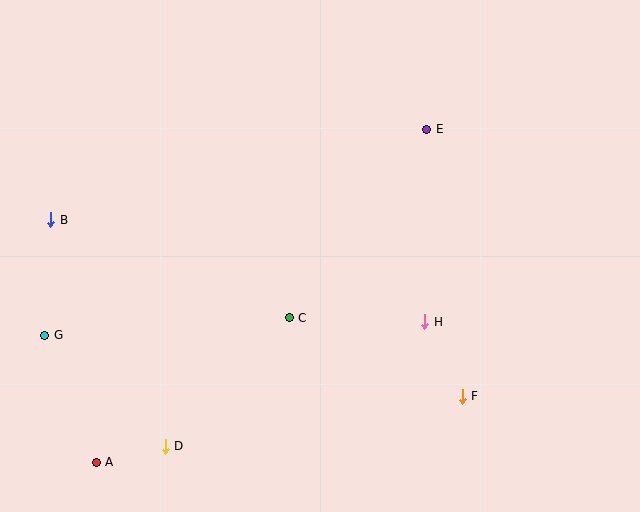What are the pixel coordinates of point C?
Point C is at (289, 318).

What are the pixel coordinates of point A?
Point A is at (96, 462).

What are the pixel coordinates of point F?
Point F is at (462, 396).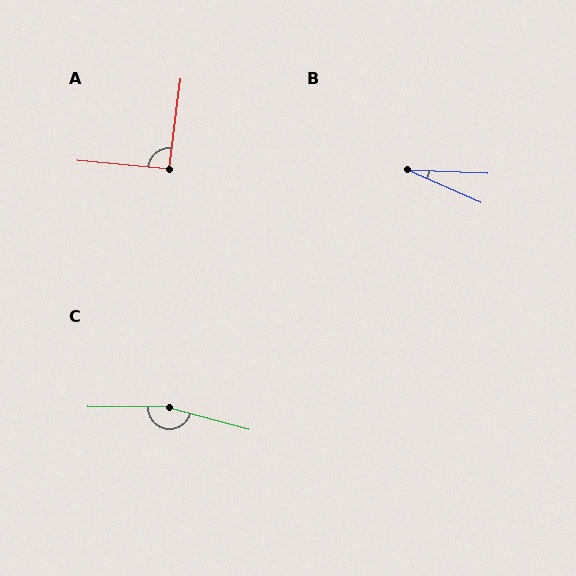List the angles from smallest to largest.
B (21°), A (92°), C (166°).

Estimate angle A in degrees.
Approximately 92 degrees.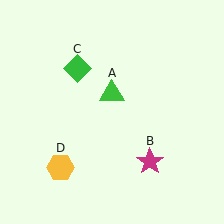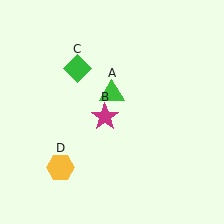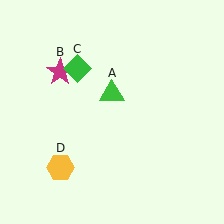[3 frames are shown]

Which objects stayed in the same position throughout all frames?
Green triangle (object A) and green diamond (object C) and yellow hexagon (object D) remained stationary.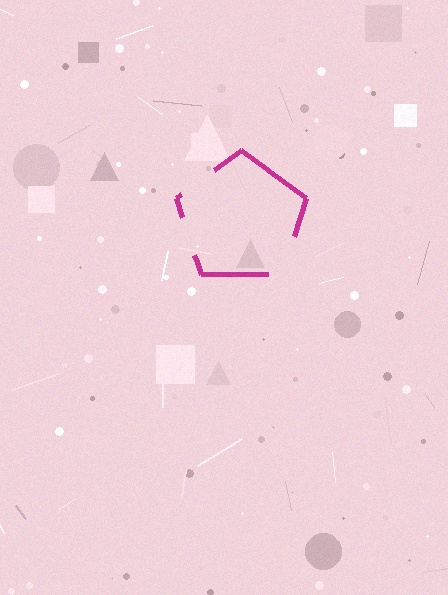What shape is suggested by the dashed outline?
The dashed outline suggests a pentagon.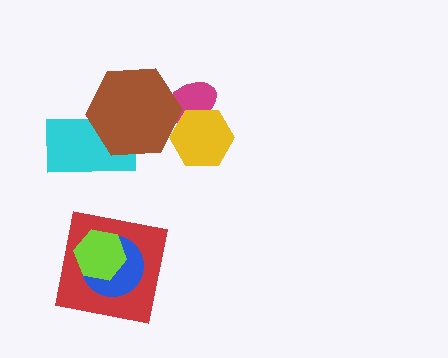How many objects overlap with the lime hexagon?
2 objects overlap with the lime hexagon.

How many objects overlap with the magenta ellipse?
2 objects overlap with the magenta ellipse.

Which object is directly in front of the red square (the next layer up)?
The blue circle is directly in front of the red square.